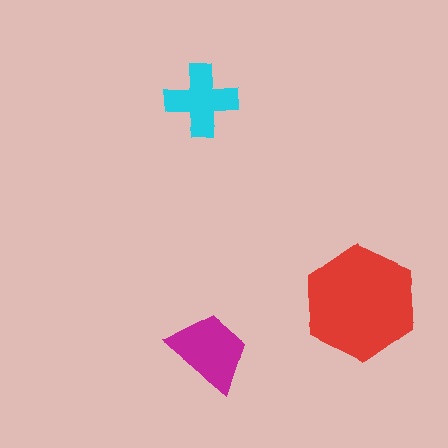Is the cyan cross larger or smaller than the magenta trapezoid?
Smaller.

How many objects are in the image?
There are 3 objects in the image.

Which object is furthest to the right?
The red hexagon is rightmost.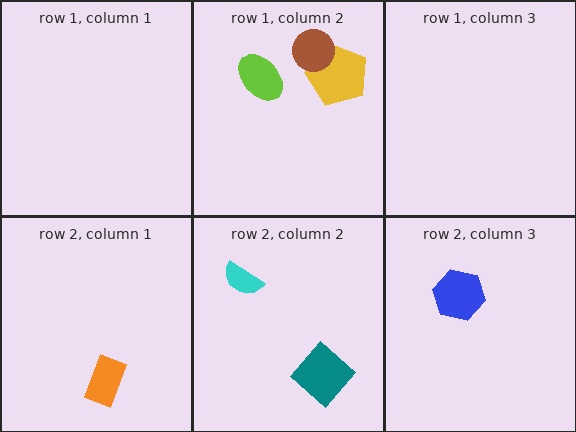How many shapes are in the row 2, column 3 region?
1.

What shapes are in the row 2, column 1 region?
The orange rectangle.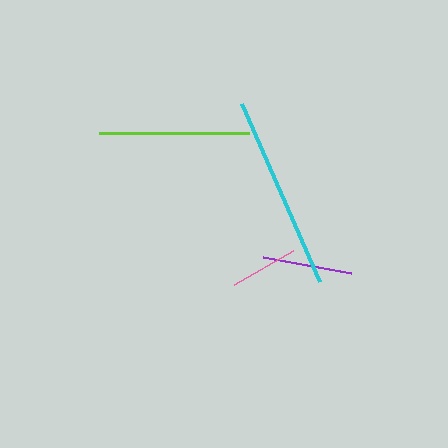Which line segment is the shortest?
The pink line is the shortest at approximately 68 pixels.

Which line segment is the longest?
The cyan line is the longest at approximately 194 pixels.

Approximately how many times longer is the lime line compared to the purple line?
The lime line is approximately 1.7 times the length of the purple line.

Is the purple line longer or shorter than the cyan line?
The cyan line is longer than the purple line.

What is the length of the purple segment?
The purple segment is approximately 90 pixels long.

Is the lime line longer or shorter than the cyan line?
The cyan line is longer than the lime line.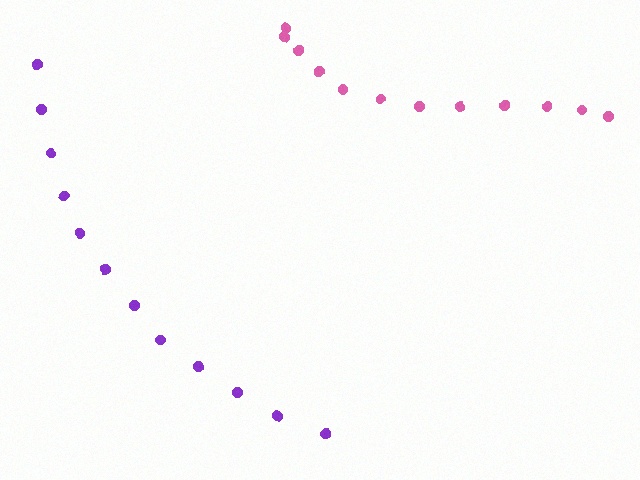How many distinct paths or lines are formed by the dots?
There are 2 distinct paths.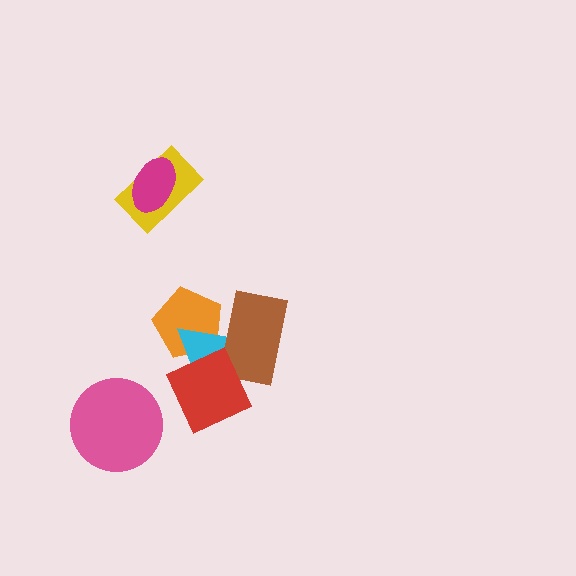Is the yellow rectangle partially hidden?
Yes, it is partially covered by another shape.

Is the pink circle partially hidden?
No, no other shape covers it.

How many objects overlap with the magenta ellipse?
1 object overlaps with the magenta ellipse.